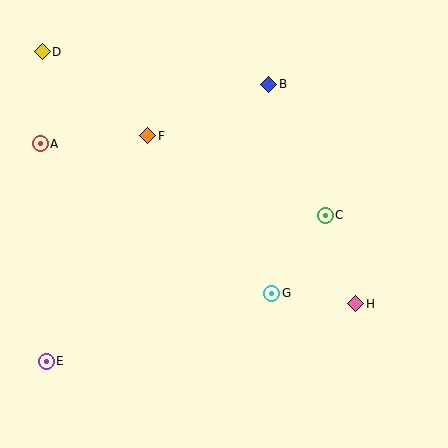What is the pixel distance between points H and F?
The distance between H and F is 267 pixels.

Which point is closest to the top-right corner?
Point B is closest to the top-right corner.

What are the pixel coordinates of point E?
Point E is at (46, 361).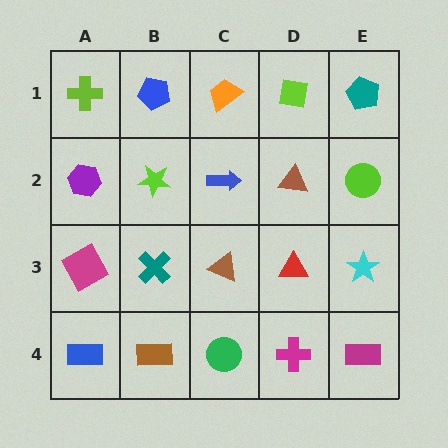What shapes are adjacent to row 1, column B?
A lime star (row 2, column B), a lime cross (row 1, column A), an orange trapezoid (row 1, column C).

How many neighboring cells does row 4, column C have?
3.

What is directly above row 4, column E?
A cyan star.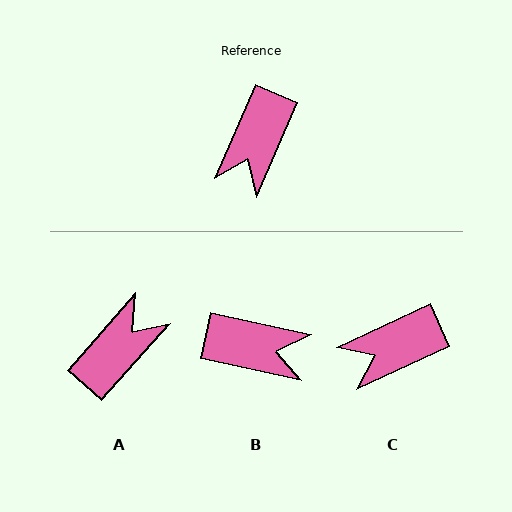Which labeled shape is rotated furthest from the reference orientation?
A, about 162 degrees away.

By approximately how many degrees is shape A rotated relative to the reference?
Approximately 162 degrees counter-clockwise.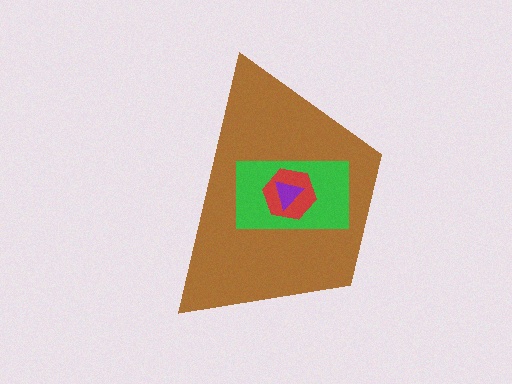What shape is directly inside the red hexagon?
The purple triangle.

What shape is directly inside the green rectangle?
The red hexagon.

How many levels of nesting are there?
4.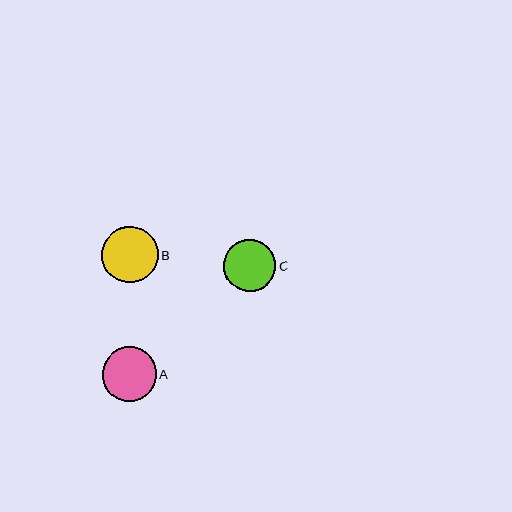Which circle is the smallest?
Circle C is the smallest with a size of approximately 52 pixels.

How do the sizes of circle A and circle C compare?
Circle A and circle C are approximately the same size.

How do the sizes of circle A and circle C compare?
Circle A and circle C are approximately the same size.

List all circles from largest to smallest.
From largest to smallest: B, A, C.